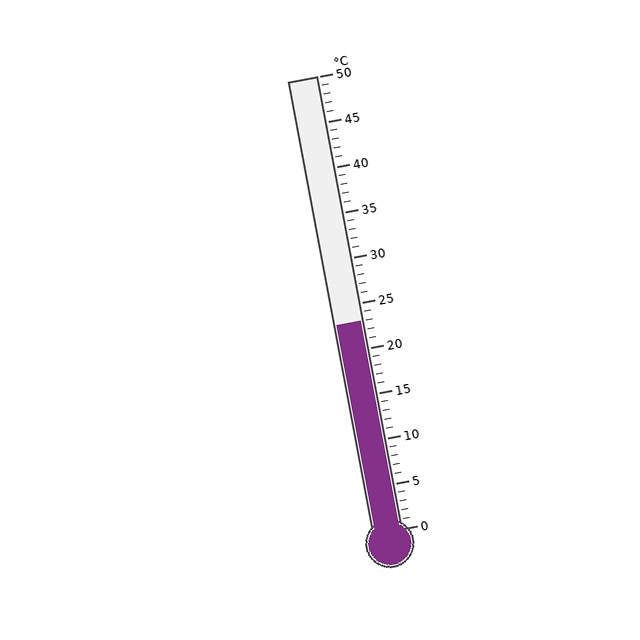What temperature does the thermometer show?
The thermometer shows approximately 23°C.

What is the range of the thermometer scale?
The thermometer scale ranges from 0°C to 50°C.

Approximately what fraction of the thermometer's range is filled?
The thermometer is filled to approximately 45% of its range.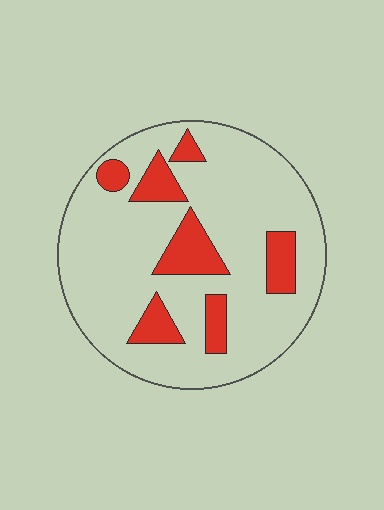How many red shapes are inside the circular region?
7.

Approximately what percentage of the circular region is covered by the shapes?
Approximately 20%.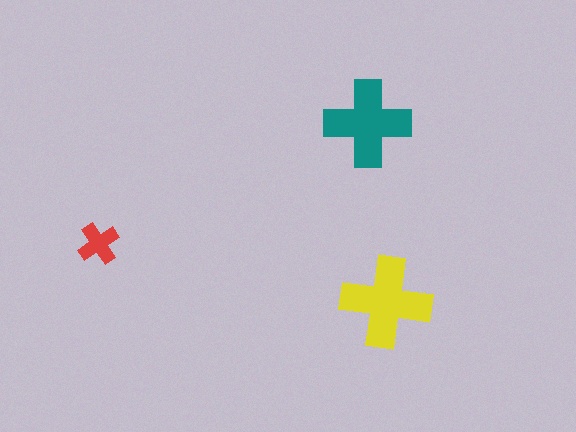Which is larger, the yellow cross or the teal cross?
The yellow one.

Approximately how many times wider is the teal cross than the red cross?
About 2 times wider.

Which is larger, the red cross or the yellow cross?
The yellow one.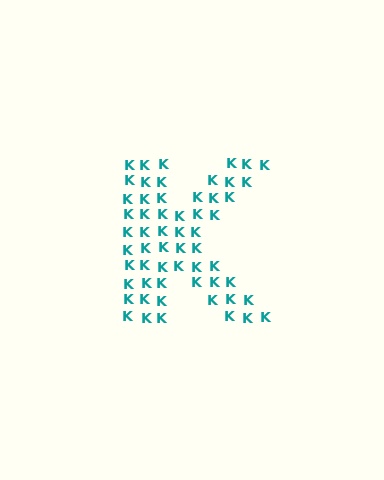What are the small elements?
The small elements are letter K's.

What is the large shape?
The large shape is the letter K.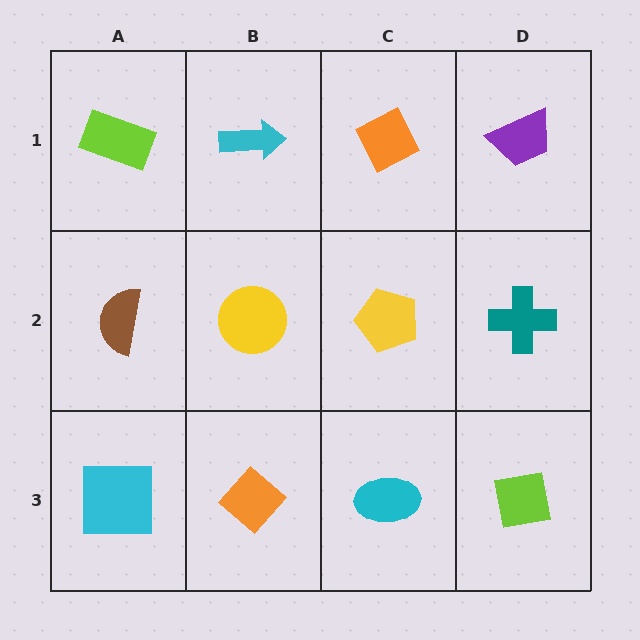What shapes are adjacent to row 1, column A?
A brown semicircle (row 2, column A), a cyan arrow (row 1, column B).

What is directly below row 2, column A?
A cyan square.